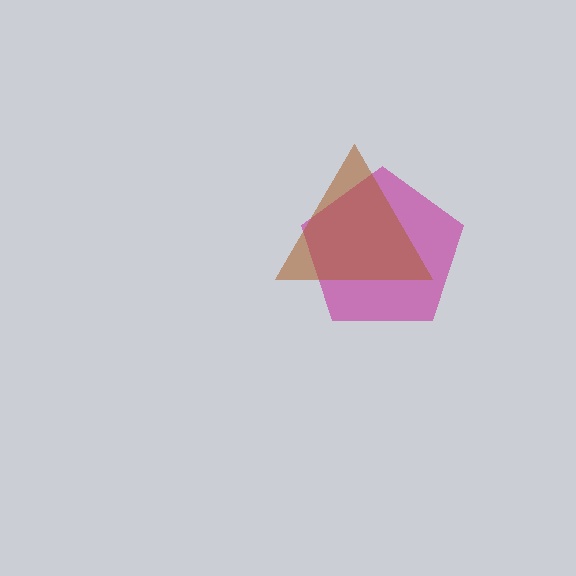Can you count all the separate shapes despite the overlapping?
Yes, there are 2 separate shapes.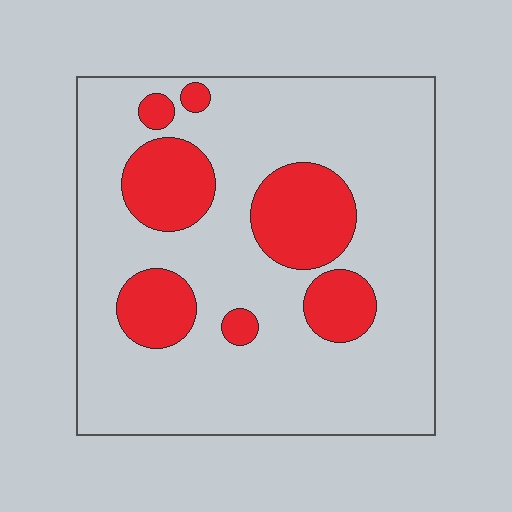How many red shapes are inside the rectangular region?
7.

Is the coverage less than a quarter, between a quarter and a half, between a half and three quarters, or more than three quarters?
Less than a quarter.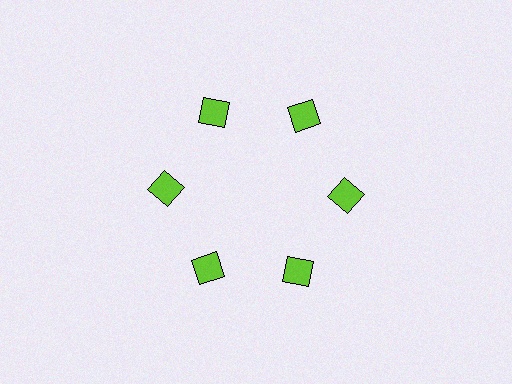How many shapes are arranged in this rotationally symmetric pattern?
There are 6 shapes, arranged in 6 groups of 1.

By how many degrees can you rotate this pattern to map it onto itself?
The pattern maps onto itself every 60 degrees of rotation.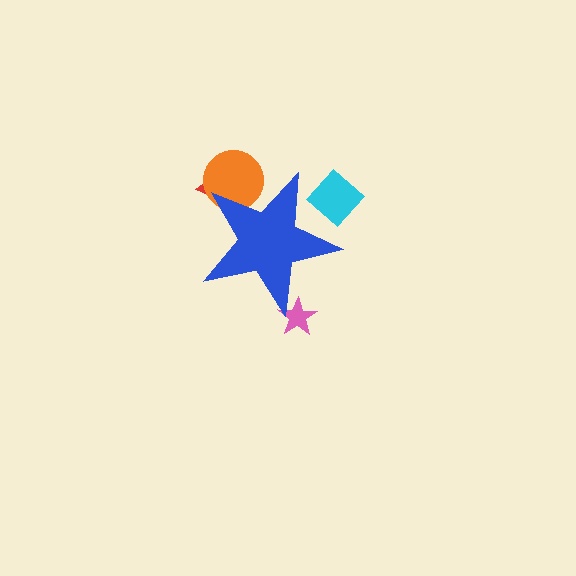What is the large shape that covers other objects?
A blue star.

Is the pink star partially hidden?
Yes, the pink star is partially hidden behind the blue star.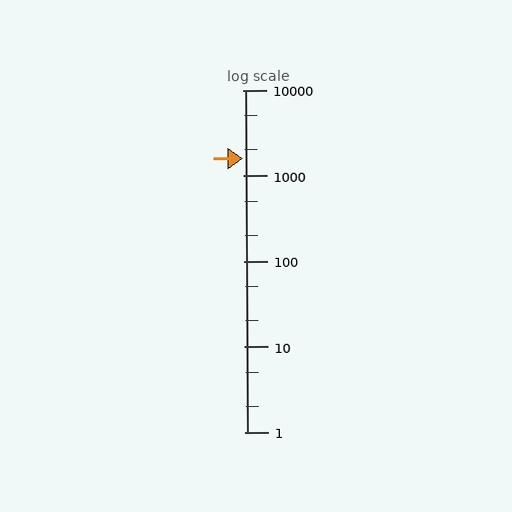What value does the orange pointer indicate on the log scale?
The pointer indicates approximately 1600.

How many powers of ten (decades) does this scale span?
The scale spans 4 decades, from 1 to 10000.